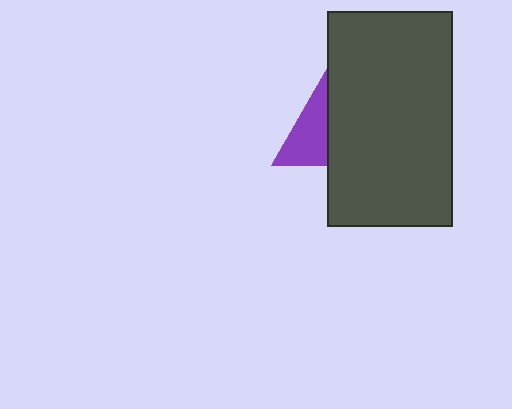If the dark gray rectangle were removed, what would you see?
You would see the complete purple triangle.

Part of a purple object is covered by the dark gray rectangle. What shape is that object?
It is a triangle.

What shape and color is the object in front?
The object in front is a dark gray rectangle.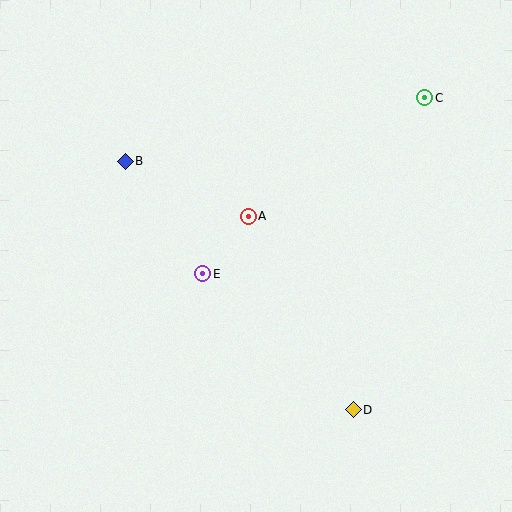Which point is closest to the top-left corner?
Point B is closest to the top-left corner.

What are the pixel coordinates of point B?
Point B is at (125, 162).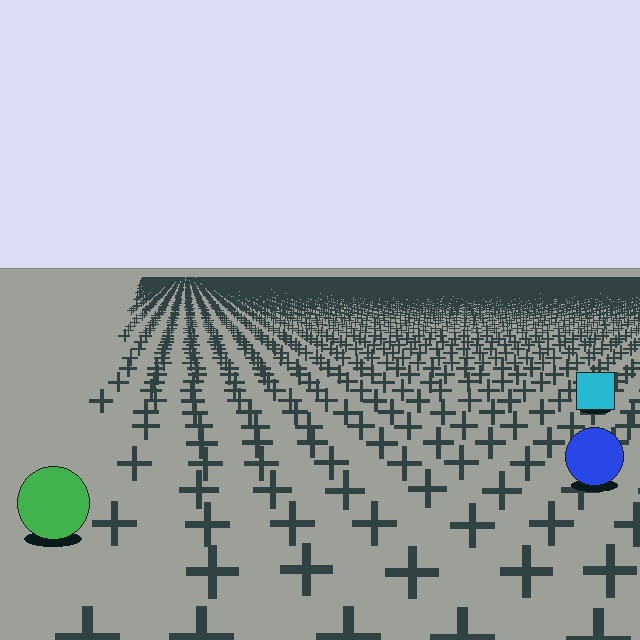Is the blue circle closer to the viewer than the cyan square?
Yes. The blue circle is closer — you can tell from the texture gradient: the ground texture is coarser near it.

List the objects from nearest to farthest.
From nearest to farthest: the green circle, the blue circle, the cyan square.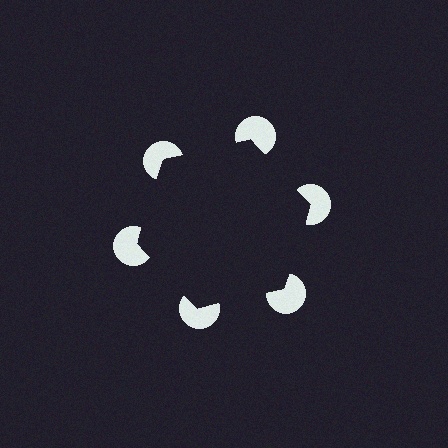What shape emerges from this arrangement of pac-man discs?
An illusory hexagon — its edges are inferred from the aligned wedge cuts in the pac-man discs, not physically drawn.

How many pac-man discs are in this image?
There are 6 — one at each vertex of the illusory hexagon.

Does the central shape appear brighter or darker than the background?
It typically appears slightly darker than the background, even though no actual brightness change is drawn.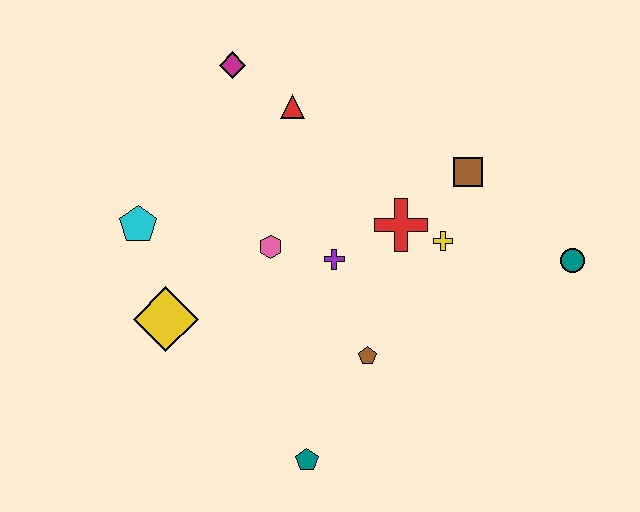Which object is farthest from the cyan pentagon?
The teal circle is farthest from the cyan pentagon.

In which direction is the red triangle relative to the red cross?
The red triangle is above the red cross.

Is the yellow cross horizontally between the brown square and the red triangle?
Yes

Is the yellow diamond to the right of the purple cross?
No